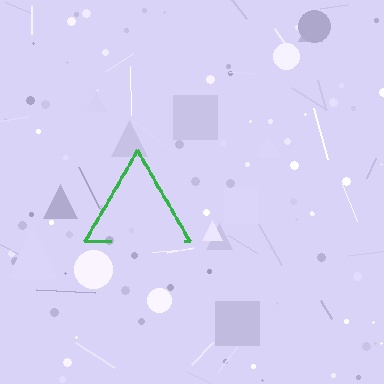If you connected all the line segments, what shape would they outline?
They would outline a triangle.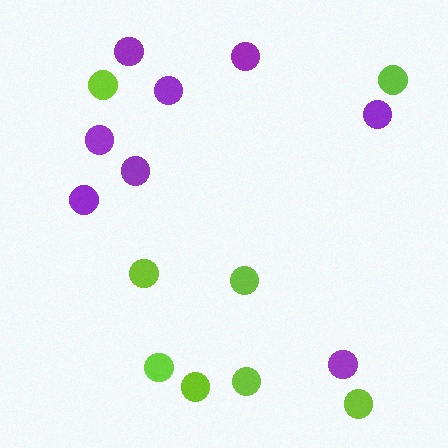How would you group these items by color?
There are 2 groups: one group of purple circles (8) and one group of lime circles (8).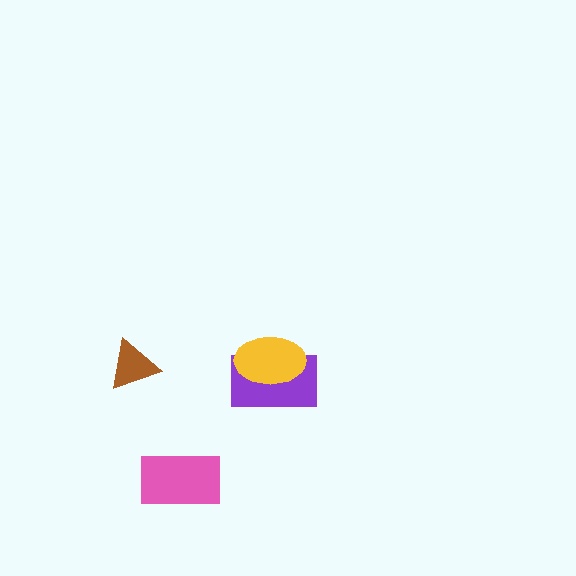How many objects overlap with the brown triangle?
0 objects overlap with the brown triangle.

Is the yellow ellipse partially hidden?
No, no other shape covers it.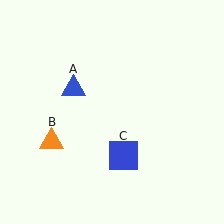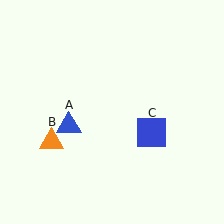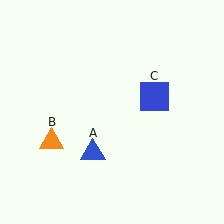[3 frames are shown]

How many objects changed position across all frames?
2 objects changed position: blue triangle (object A), blue square (object C).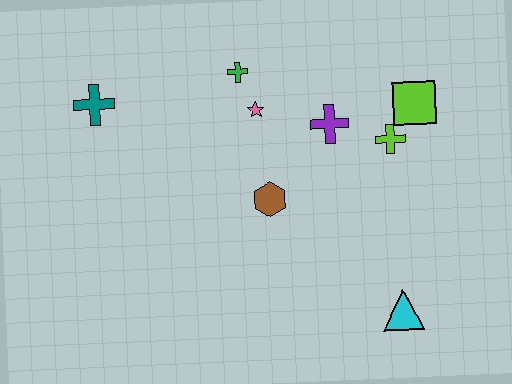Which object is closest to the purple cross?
The lime cross is closest to the purple cross.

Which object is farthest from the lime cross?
The teal cross is farthest from the lime cross.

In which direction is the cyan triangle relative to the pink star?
The cyan triangle is below the pink star.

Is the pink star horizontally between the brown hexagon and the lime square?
No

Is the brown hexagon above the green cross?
No